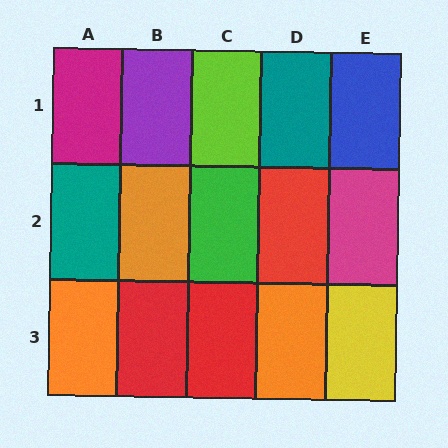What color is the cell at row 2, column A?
Teal.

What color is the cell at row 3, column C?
Red.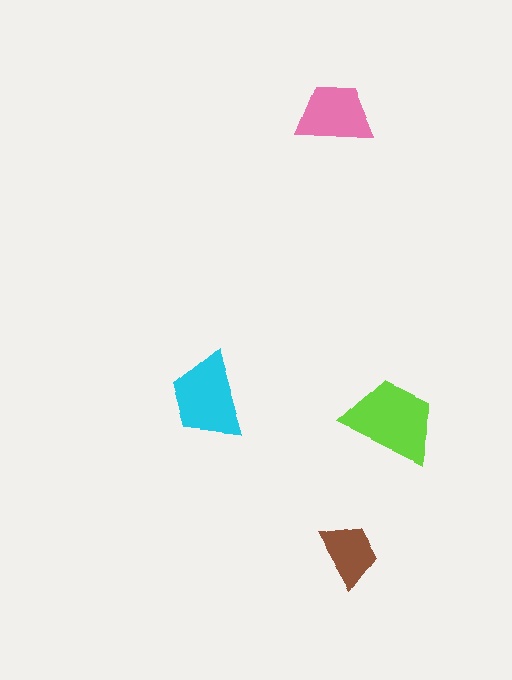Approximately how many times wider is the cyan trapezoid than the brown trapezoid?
About 1.5 times wider.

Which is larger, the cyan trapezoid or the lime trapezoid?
The lime one.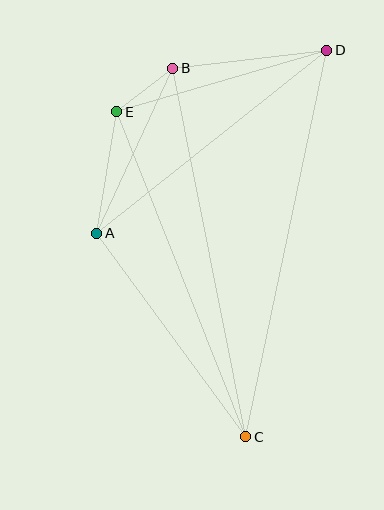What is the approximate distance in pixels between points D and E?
The distance between D and E is approximately 219 pixels.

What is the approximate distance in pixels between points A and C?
The distance between A and C is approximately 252 pixels.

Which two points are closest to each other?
Points B and E are closest to each other.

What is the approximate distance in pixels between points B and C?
The distance between B and C is approximately 376 pixels.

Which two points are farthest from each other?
Points C and D are farthest from each other.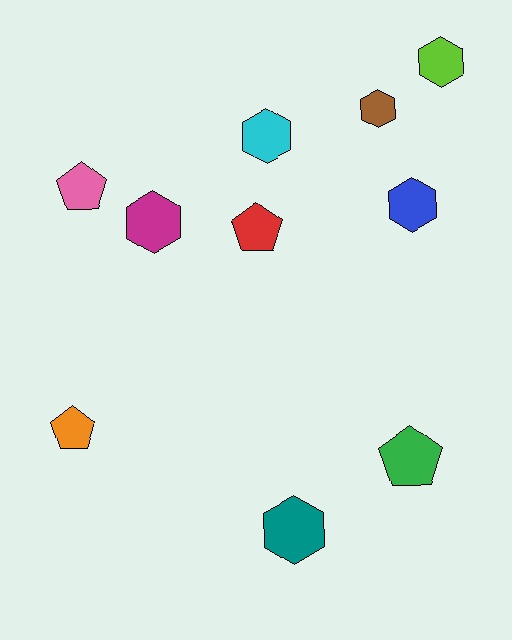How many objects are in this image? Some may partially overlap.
There are 10 objects.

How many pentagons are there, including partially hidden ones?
There are 4 pentagons.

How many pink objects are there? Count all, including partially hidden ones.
There is 1 pink object.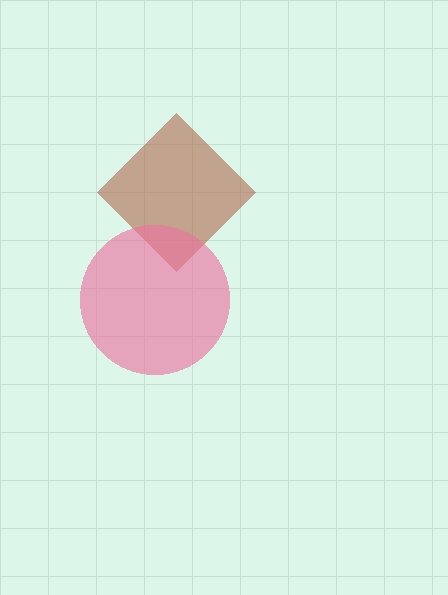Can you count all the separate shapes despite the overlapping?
Yes, there are 2 separate shapes.